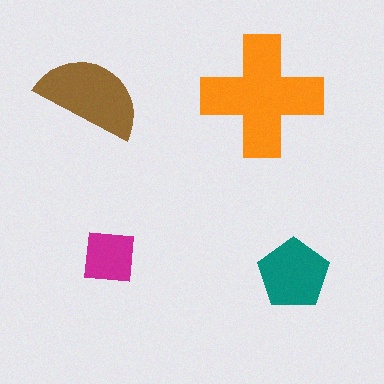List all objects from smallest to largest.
The magenta square, the teal pentagon, the brown semicircle, the orange cross.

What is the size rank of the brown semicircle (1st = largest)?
2nd.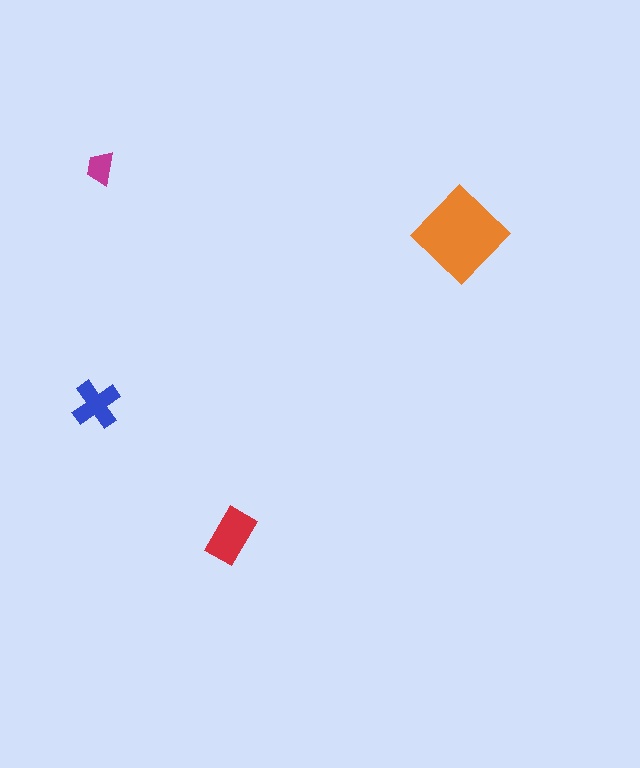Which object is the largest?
The orange diamond.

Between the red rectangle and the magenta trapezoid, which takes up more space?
The red rectangle.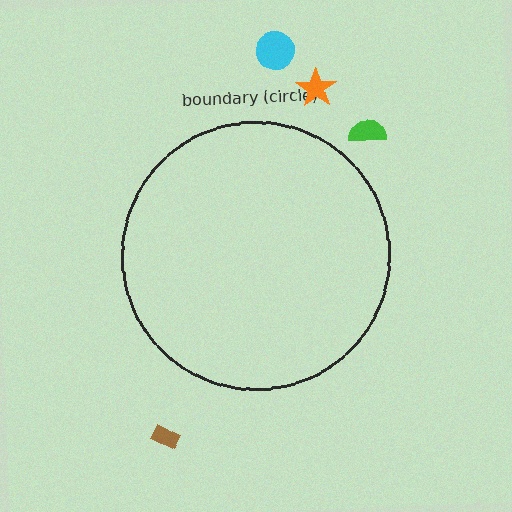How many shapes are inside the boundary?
0 inside, 4 outside.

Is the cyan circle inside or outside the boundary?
Outside.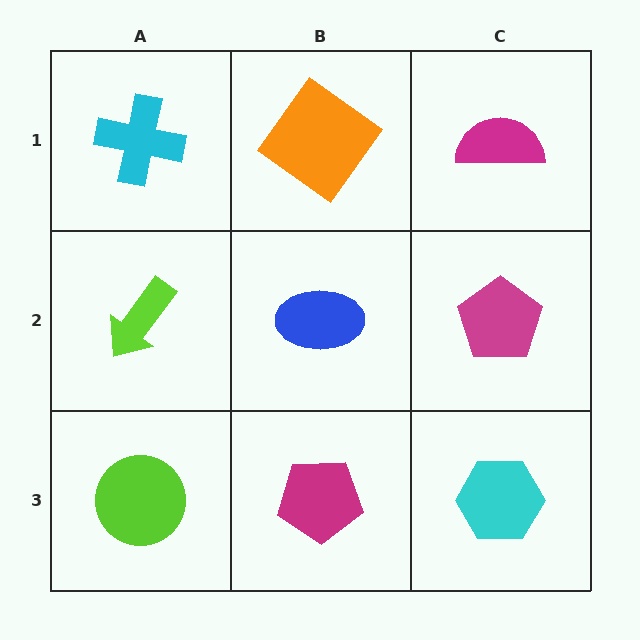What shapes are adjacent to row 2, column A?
A cyan cross (row 1, column A), a lime circle (row 3, column A), a blue ellipse (row 2, column B).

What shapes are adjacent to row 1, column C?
A magenta pentagon (row 2, column C), an orange diamond (row 1, column B).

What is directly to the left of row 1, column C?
An orange diamond.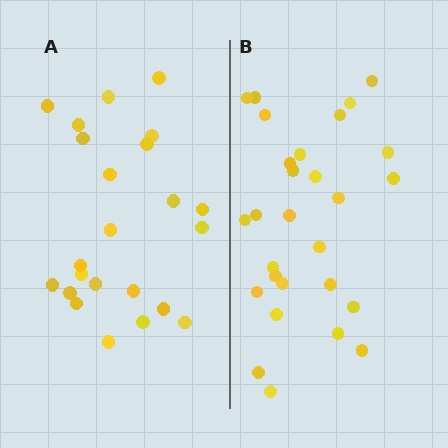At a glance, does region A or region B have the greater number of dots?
Region B (the right region) has more dots.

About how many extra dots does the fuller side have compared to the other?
Region B has about 5 more dots than region A.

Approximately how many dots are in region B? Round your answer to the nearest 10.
About 30 dots. (The exact count is 28, which rounds to 30.)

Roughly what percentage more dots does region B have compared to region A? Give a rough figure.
About 20% more.